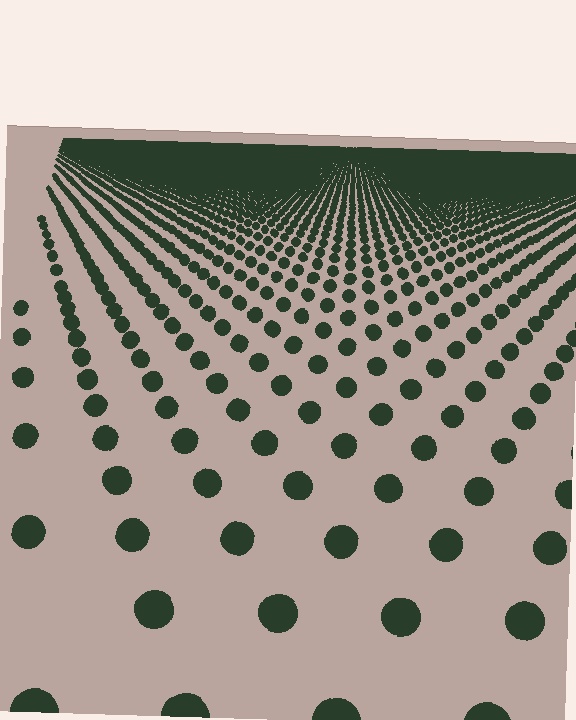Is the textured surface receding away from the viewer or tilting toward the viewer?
The surface is receding away from the viewer. Texture elements get smaller and denser toward the top.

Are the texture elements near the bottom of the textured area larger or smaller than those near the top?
Larger. Near the bottom, elements are closer to the viewer and appear at a bigger on-screen size.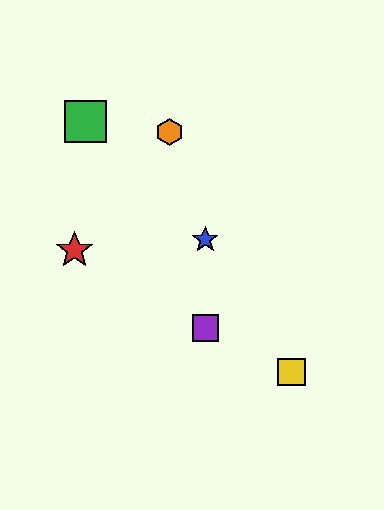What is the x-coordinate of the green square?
The green square is at x≈86.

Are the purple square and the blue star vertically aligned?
Yes, both are at x≈205.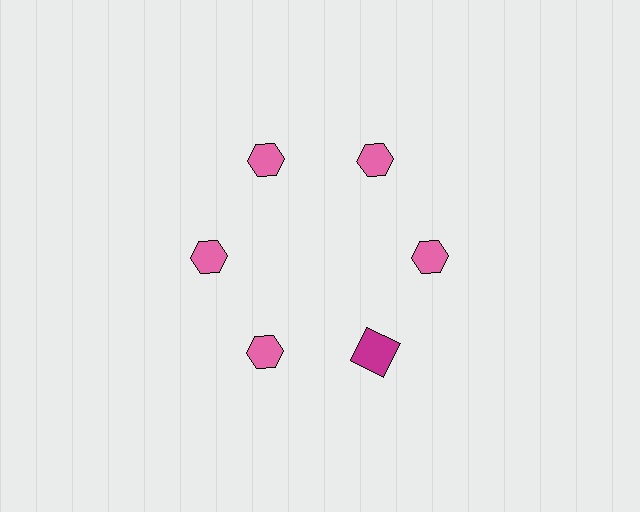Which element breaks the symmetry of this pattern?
The magenta square at roughly the 5 o'clock position breaks the symmetry. All other shapes are pink hexagons.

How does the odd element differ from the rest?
It differs in both color (magenta instead of pink) and shape (square instead of hexagon).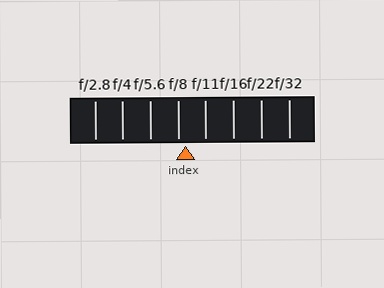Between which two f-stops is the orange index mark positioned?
The index mark is between f/8 and f/11.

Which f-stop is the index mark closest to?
The index mark is closest to f/8.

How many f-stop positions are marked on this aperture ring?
There are 8 f-stop positions marked.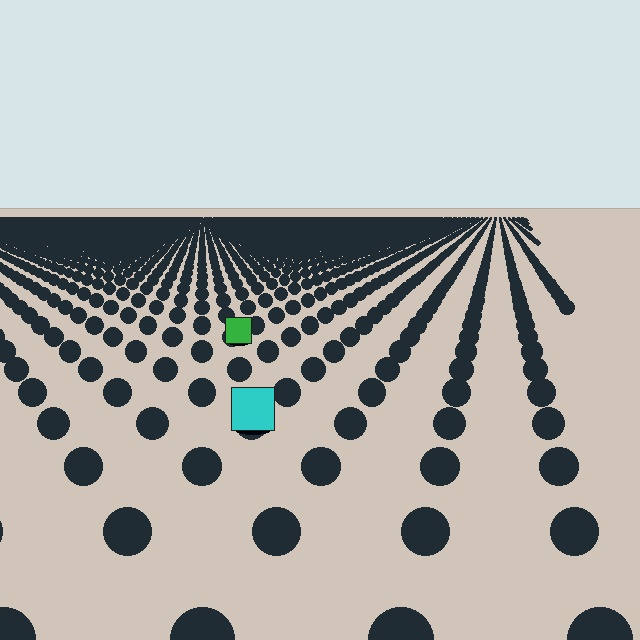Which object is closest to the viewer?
The cyan square is closest. The texture marks near it are larger and more spread out.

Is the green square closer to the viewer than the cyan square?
No. The cyan square is closer — you can tell from the texture gradient: the ground texture is coarser near it.